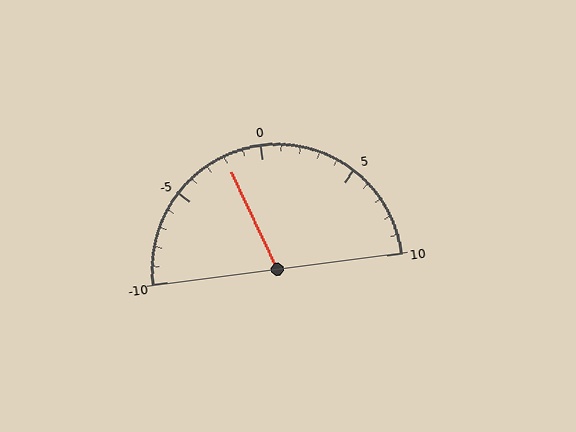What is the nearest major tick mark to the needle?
The nearest major tick mark is 0.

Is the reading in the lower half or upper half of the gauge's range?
The reading is in the lower half of the range (-10 to 10).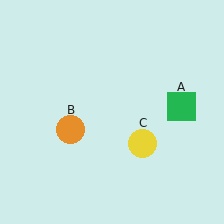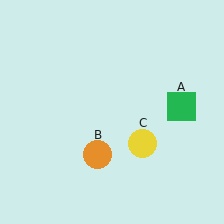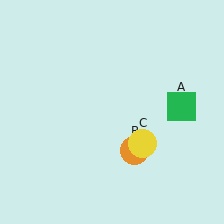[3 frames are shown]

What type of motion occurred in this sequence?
The orange circle (object B) rotated counterclockwise around the center of the scene.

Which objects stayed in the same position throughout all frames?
Green square (object A) and yellow circle (object C) remained stationary.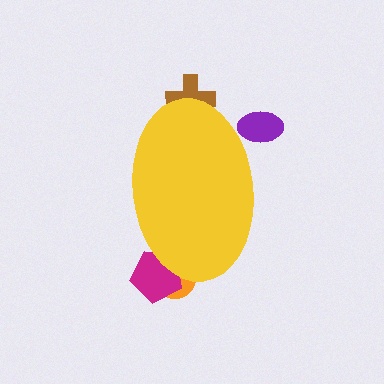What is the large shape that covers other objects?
A yellow ellipse.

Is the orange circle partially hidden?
Yes, the orange circle is partially hidden behind the yellow ellipse.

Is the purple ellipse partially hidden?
Yes, the purple ellipse is partially hidden behind the yellow ellipse.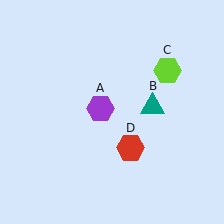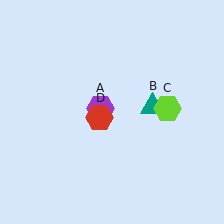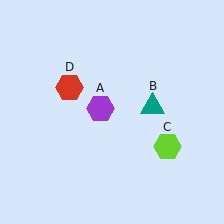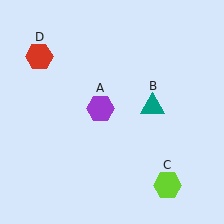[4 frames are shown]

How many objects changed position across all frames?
2 objects changed position: lime hexagon (object C), red hexagon (object D).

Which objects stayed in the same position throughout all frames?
Purple hexagon (object A) and teal triangle (object B) remained stationary.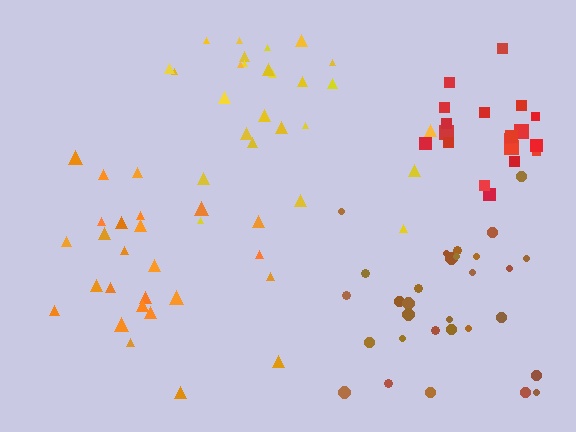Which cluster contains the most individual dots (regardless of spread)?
Brown (30).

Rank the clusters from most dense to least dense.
red, brown, orange, yellow.